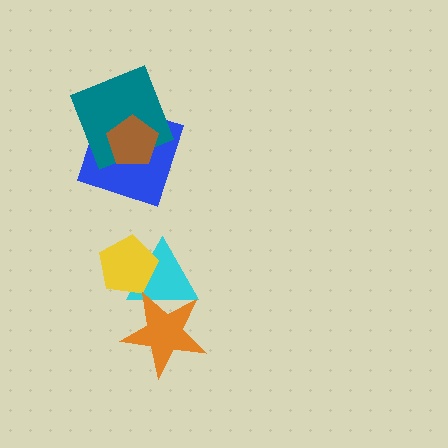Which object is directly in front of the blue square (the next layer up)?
The teal square is directly in front of the blue square.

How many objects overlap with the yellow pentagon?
1 object overlaps with the yellow pentagon.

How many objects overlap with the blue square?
2 objects overlap with the blue square.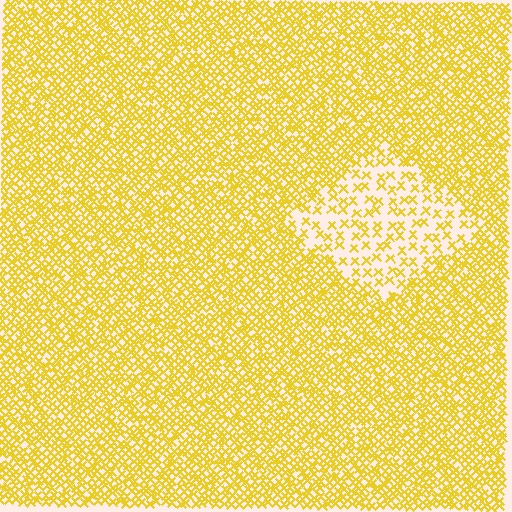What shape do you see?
I see a diamond.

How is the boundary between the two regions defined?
The boundary is defined by a change in element density (approximately 2.6x ratio). All elements are the same color, size, and shape.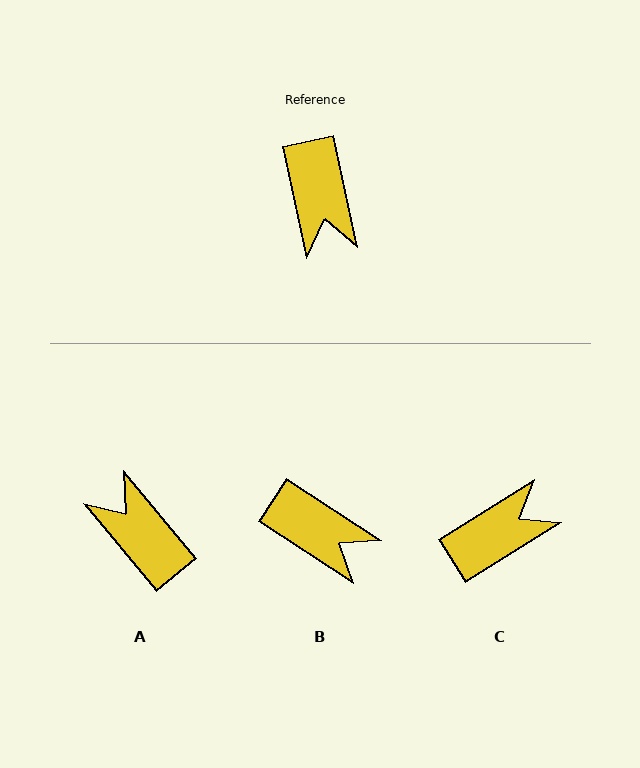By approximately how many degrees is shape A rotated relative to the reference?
Approximately 153 degrees clockwise.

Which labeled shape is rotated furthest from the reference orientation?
A, about 153 degrees away.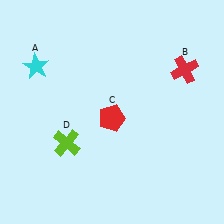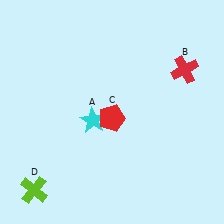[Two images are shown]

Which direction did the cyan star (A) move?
The cyan star (A) moved right.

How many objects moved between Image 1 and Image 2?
2 objects moved between the two images.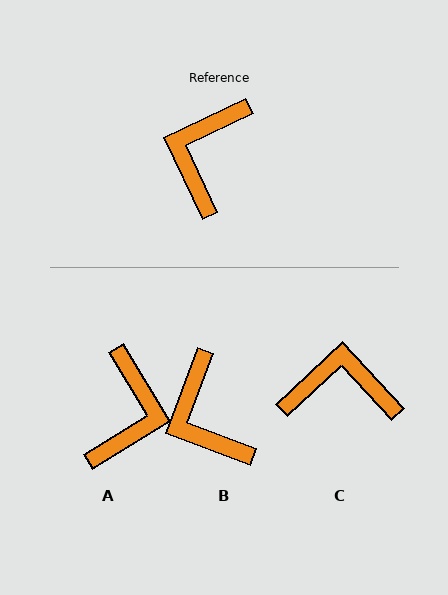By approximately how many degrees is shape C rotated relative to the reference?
Approximately 72 degrees clockwise.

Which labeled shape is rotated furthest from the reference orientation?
A, about 174 degrees away.